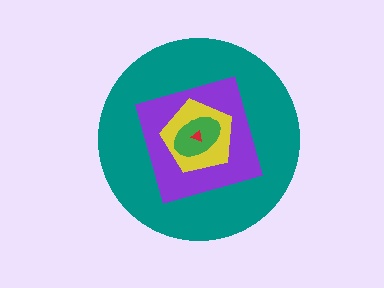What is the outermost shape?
The teal circle.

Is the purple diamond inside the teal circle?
Yes.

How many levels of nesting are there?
5.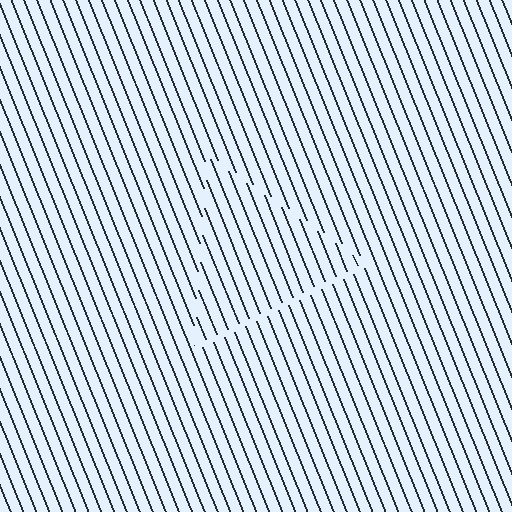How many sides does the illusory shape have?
3 sides — the line-ends trace a triangle.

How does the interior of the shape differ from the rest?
The interior of the shape contains the same grating, shifted by half a period — the contour is defined by the phase discontinuity where line-ends from the inner and outer gratings abut.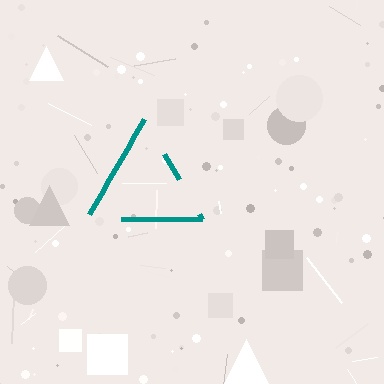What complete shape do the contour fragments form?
The contour fragments form a triangle.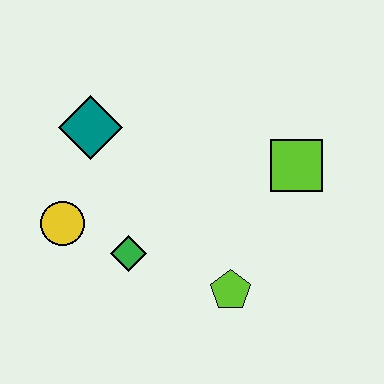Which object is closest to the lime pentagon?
The green diamond is closest to the lime pentagon.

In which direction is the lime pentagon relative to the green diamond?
The lime pentagon is to the right of the green diamond.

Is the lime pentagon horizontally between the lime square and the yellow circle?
Yes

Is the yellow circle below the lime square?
Yes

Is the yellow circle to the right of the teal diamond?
No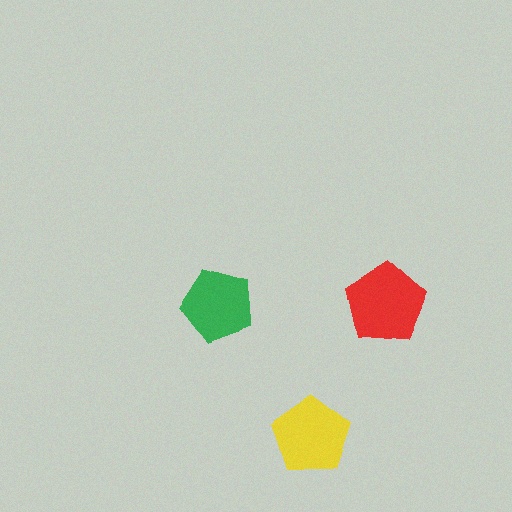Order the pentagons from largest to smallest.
the red one, the yellow one, the green one.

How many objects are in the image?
There are 3 objects in the image.